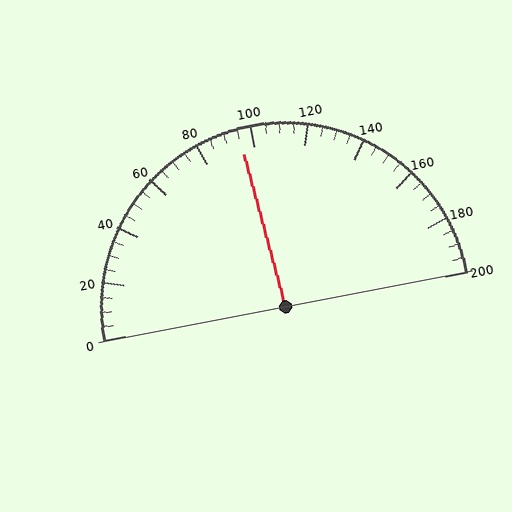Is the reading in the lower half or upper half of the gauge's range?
The reading is in the lower half of the range (0 to 200).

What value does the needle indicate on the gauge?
The needle indicates approximately 95.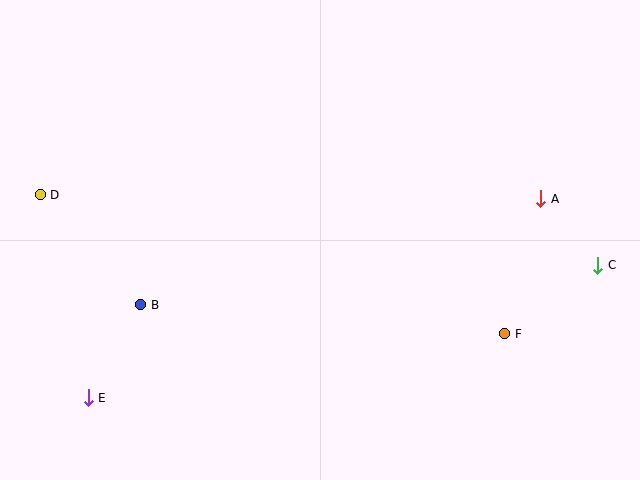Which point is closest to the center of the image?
Point B at (141, 305) is closest to the center.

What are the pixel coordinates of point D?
Point D is at (40, 195).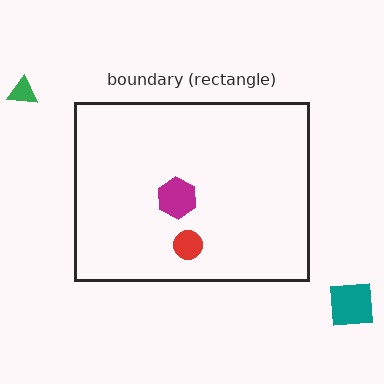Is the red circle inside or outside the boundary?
Inside.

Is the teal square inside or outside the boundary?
Outside.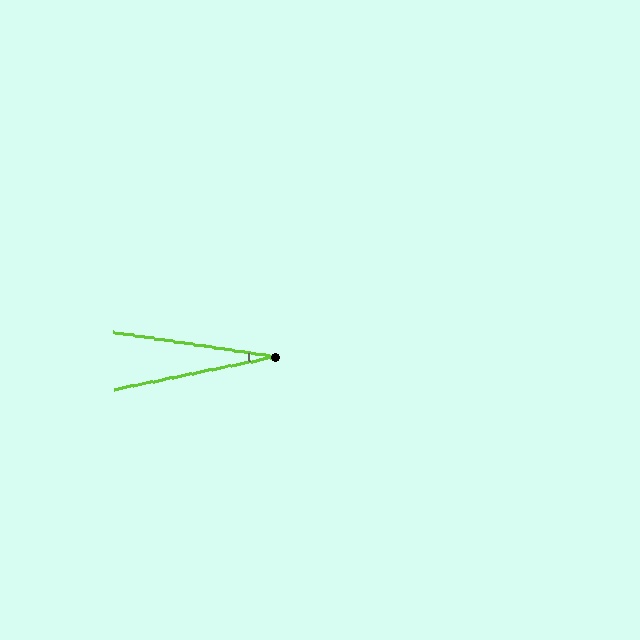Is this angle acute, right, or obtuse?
It is acute.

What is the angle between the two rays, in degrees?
Approximately 20 degrees.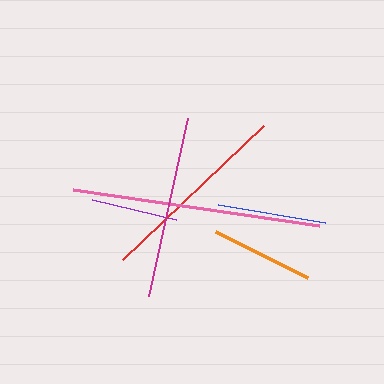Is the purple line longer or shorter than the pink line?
The pink line is longer than the purple line.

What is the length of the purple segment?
The purple segment is approximately 87 pixels long.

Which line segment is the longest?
The pink line is the longest at approximately 248 pixels.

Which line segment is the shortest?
The purple line is the shortest at approximately 87 pixels.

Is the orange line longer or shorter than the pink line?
The pink line is longer than the orange line.